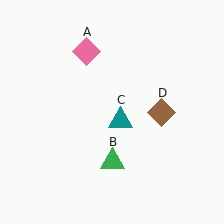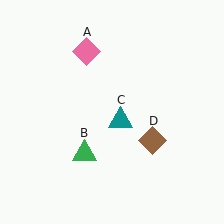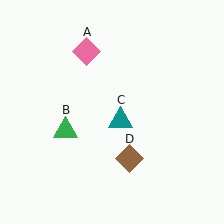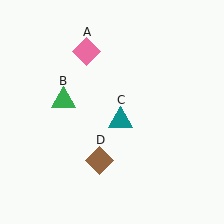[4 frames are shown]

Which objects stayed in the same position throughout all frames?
Pink diamond (object A) and teal triangle (object C) remained stationary.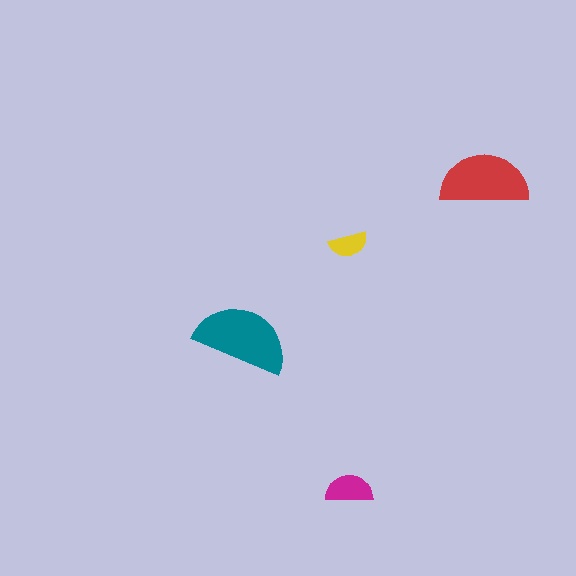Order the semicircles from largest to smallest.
the teal one, the red one, the magenta one, the yellow one.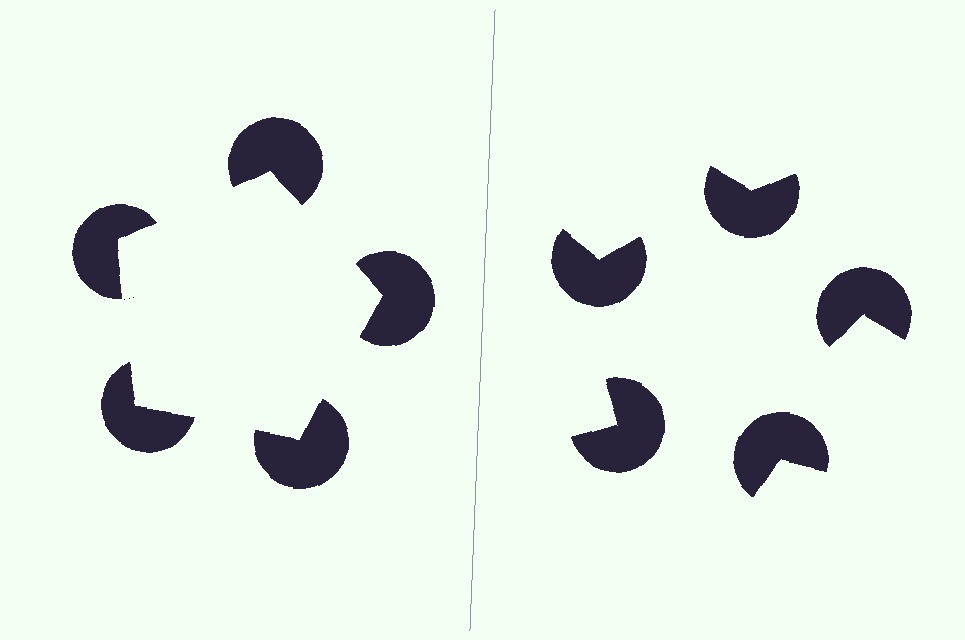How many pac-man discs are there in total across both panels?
10 — 5 on each side.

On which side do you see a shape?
An illusory pentagon appears on the left side. On the right side the wedge cuts are rotated, so no coherent shape forms.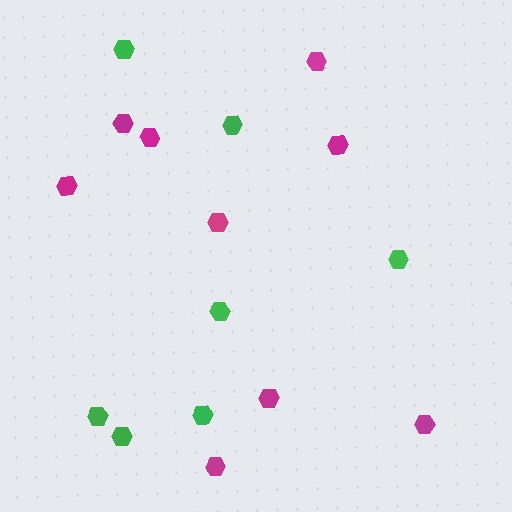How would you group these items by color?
There are 2 groups: one group of magenta hexagons (9) and one group of green hexagons (7).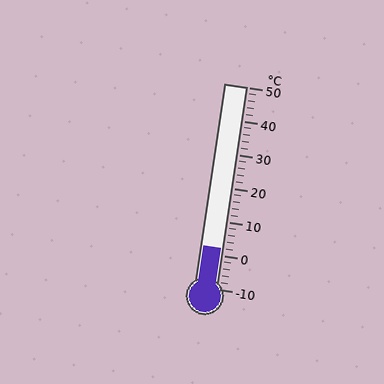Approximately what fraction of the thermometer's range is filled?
The thermometer is filled to approximately 20% of its range.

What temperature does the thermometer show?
The thermometer shows approximately 2°C.